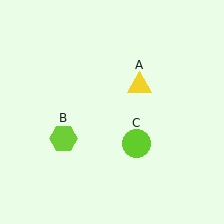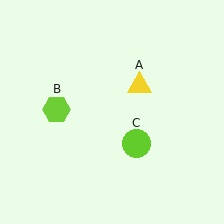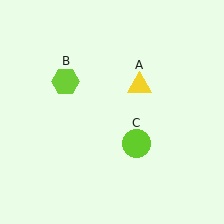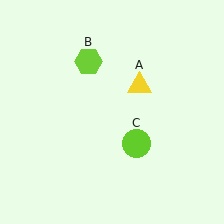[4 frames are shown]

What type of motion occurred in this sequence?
The lime hexagon (object B) rotated clockwise around the center of the scene.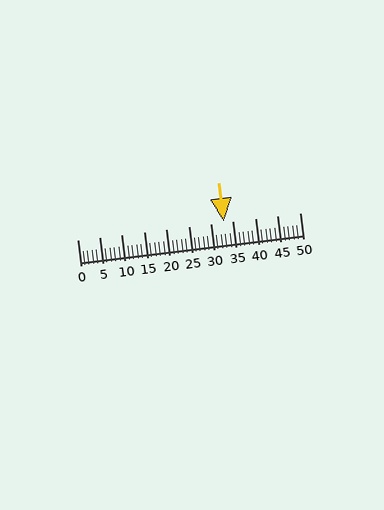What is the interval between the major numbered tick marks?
The major tick marks are spaced 5 units apart.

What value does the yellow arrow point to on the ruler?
The yellow arrow points to approximately 33.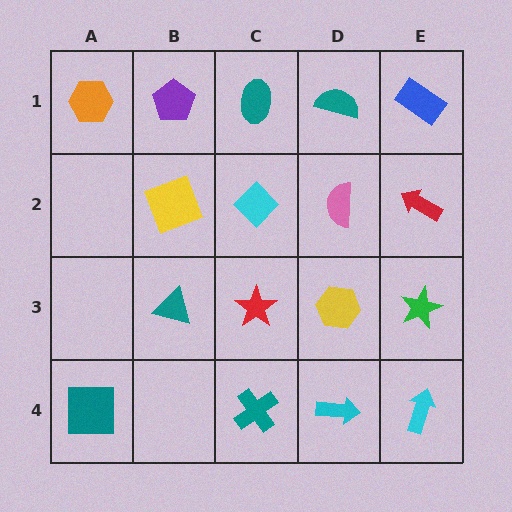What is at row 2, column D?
A pink semicircle.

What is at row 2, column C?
A cyan diamond.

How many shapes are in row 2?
4 shapes.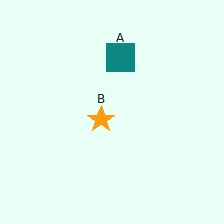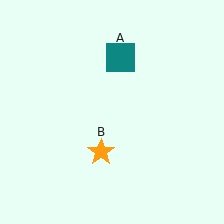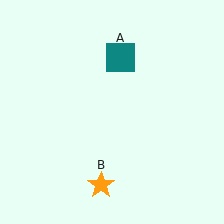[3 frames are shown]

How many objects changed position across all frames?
1 object changed position: orange star (object B).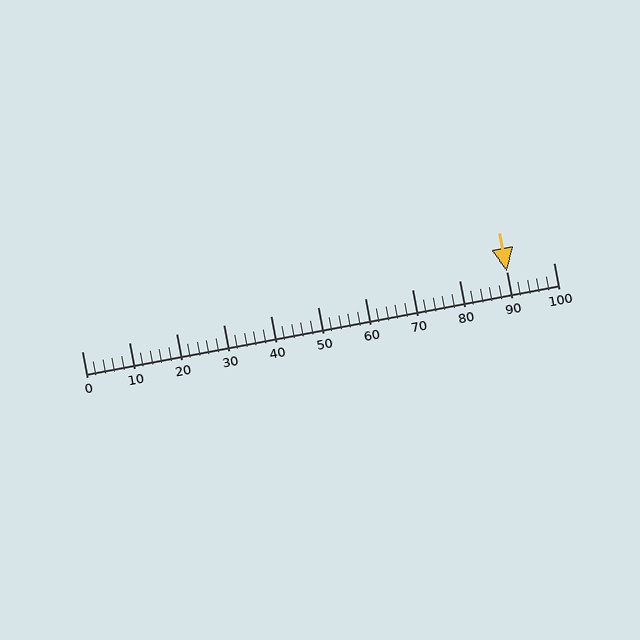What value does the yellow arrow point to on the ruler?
The yellow arrow points to approximately 90.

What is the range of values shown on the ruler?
The ruler shows values from 0 to 100.